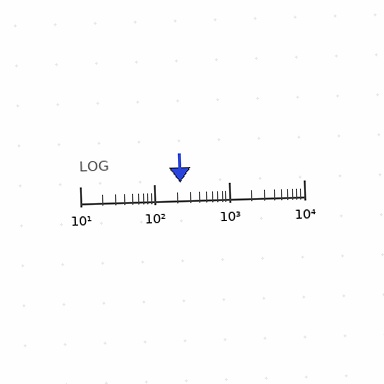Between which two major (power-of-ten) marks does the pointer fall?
The pointer is between 100 and 1000.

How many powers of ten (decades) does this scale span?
The scale spans 3 decades, from 10 to 10000.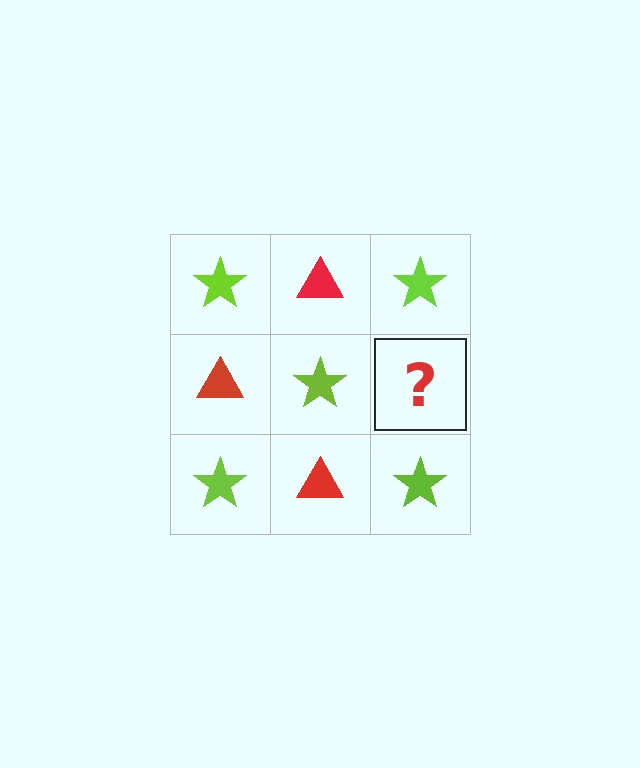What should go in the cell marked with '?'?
The missing cell should contain a red triangle.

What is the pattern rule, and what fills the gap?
The rule is that it alternates lime star and red triangle in a checkerboard pattern. The gap should be filled with a red triangle.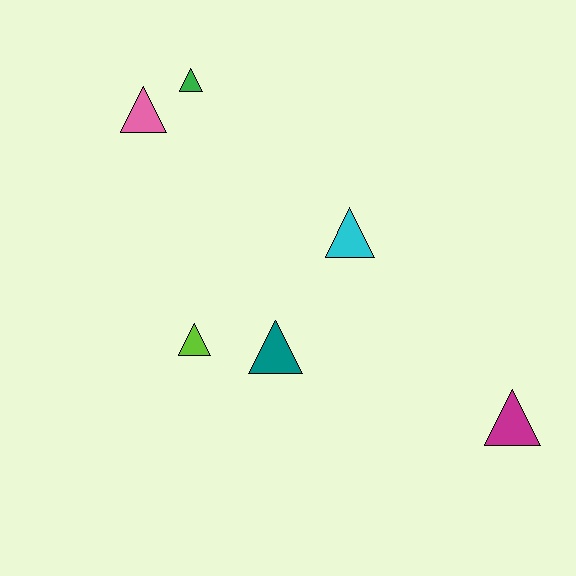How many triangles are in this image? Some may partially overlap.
There are 6 triangles.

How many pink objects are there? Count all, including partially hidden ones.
There is 1 pink object.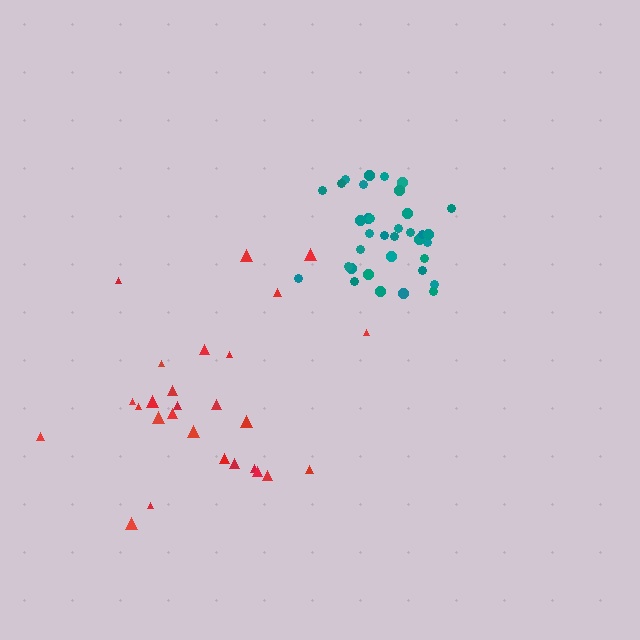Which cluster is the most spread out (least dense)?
Red.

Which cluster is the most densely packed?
Teal.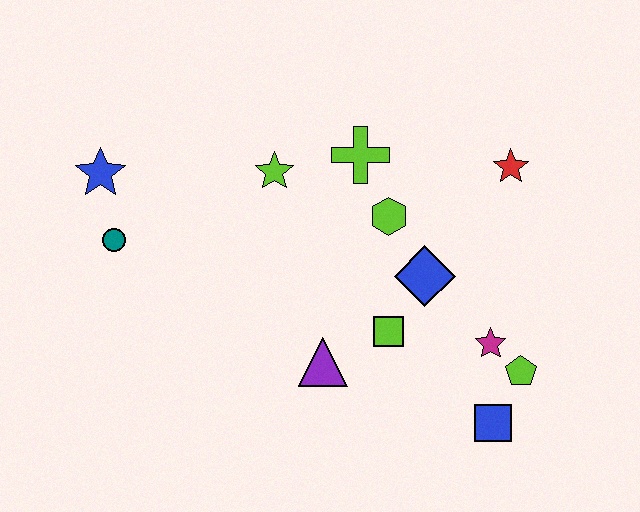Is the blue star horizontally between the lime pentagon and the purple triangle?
No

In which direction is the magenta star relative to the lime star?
The magenta star is to the right of the lime star.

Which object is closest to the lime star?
The lime cross is closest to the lime star.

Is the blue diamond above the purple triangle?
Yes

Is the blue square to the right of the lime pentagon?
No